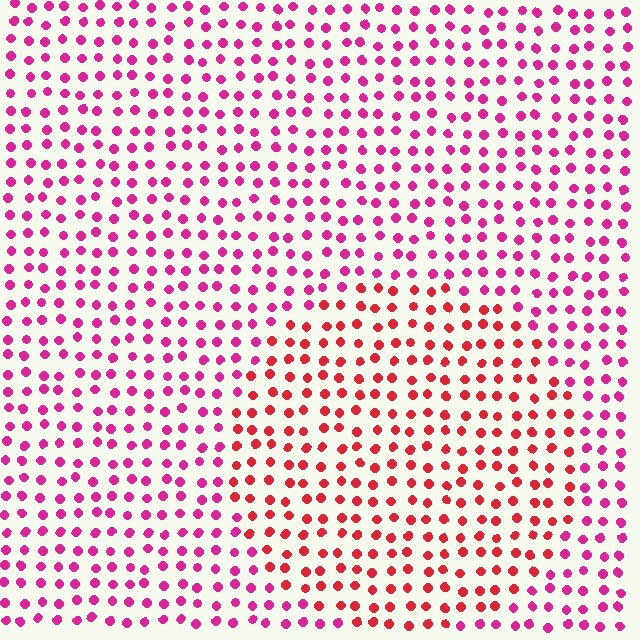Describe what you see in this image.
The image is filled with small magenta elements in a uniform arrangement. A circle-shaped region is visible where the elements are tinted to a slightly different hue, forming a subtle color boundary.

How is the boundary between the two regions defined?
The boundary is defined purely by a slight shift in hue (about 33 degrees). Spacing, size, and orientation are identical on both sides.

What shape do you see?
I see a circle.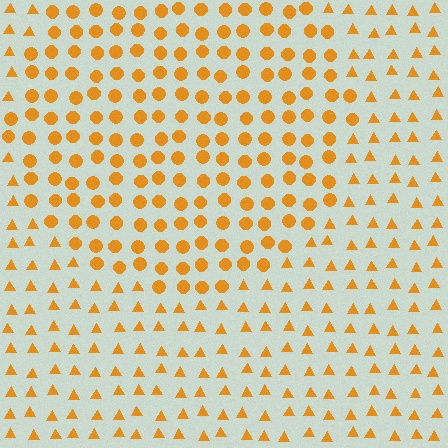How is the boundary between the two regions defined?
The boundary is defined by a change in element shape: circles inside vs. triangles outside. All elements share the same color and spacing.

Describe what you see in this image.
The image is filled with small orange elements arranged in a uniform grid. A circle-shaped region contains circles, while the surrounding area contains triangles. The boundary is defined purely by the change in element shape.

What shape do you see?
I see a circle.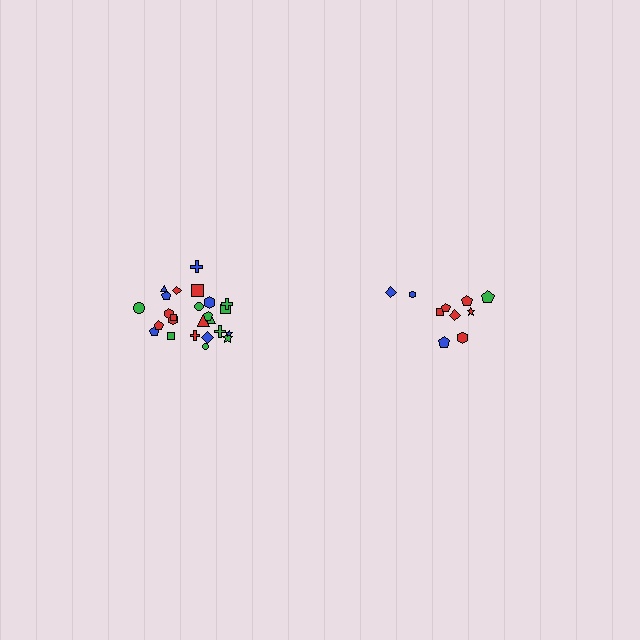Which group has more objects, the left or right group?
The left group.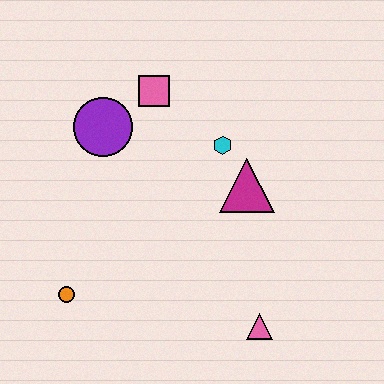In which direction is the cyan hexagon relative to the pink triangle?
The cyan hexagon is above the pink triangle.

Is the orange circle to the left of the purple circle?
Yes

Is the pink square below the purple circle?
No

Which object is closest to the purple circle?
The pink square is closest to the purple circle.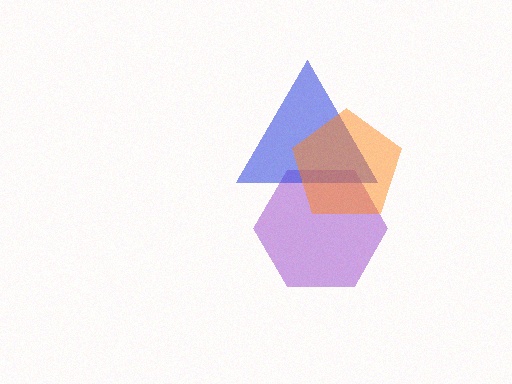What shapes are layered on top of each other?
The layered shapes are: a purple hexagon, a blue triangle, an orange pentagon.